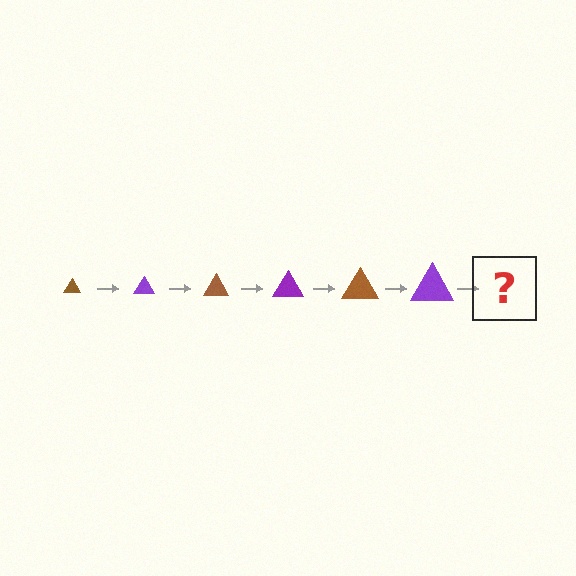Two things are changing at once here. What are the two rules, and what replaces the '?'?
The two rules are that the triangle grows larger each step and the color cycles through brown and purple. The '?' should be a brown triangle, larger than the previous one.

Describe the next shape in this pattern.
It should be a brown triangle, larger than the previous one.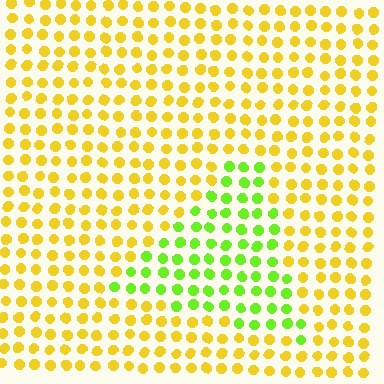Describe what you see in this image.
The image is filled with small yellow elements in a uniform arrangement. A triangle-shaped region is visible where the elements are tinted to a slightly different hue, forming a subtle color boundary.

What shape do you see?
I see a triangle.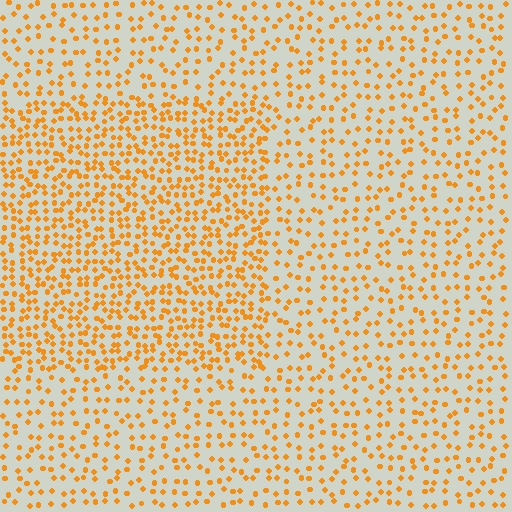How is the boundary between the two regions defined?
The boundary is defined by a change in element density (approximately 1.9x ratio). All elements are the same color, size, and shape.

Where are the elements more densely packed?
The elements are more densely packed inside the rectangle boundary.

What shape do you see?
I see a rectangle.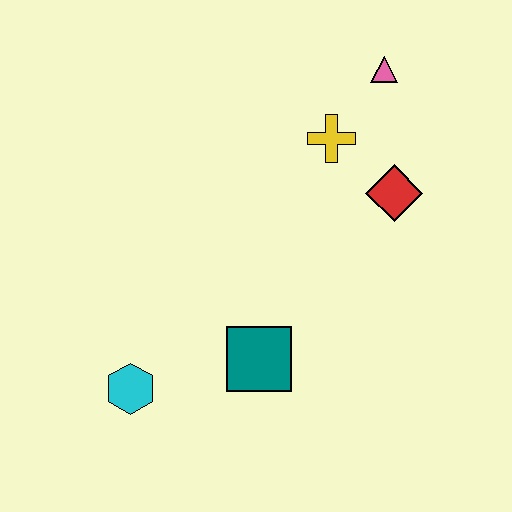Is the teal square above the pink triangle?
No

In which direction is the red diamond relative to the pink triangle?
The red diamond is below the pink triangle.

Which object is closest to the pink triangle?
The yellow cross is closest to the pink triangle.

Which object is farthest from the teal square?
The pink triangle is farthest from the teal square.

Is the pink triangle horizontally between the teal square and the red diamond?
Yes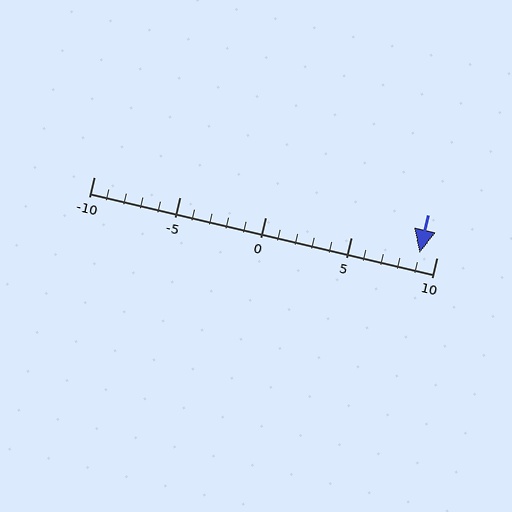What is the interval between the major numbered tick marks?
The major tick marks are spaced 5 units apart.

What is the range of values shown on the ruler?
The ruler shows values from -10 to 10.